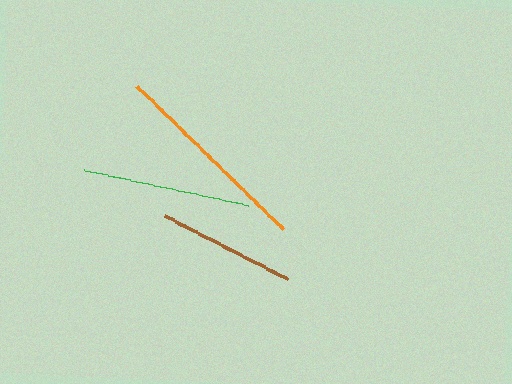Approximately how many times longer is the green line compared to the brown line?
The green line is approximately 1.2 times the length of the brown line.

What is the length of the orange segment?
The orange segment is approximately 205 pixels long.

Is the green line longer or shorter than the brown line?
The green line is longer than the brown line.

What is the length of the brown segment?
The brown segment is approximately 139 pixels long.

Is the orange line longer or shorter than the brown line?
The orange line is longer than the brown line.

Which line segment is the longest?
The orange line is the longest at approximately 205 pixels.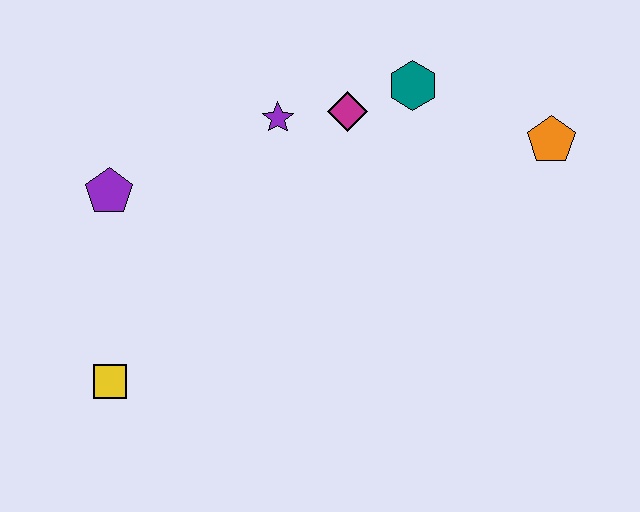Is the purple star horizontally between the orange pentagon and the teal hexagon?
No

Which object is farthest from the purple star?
The yellow square is farthest from the purple star.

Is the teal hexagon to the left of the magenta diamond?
No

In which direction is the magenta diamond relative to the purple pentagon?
The magenta diamond is to the right of the purple pentagon.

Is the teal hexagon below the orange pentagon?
No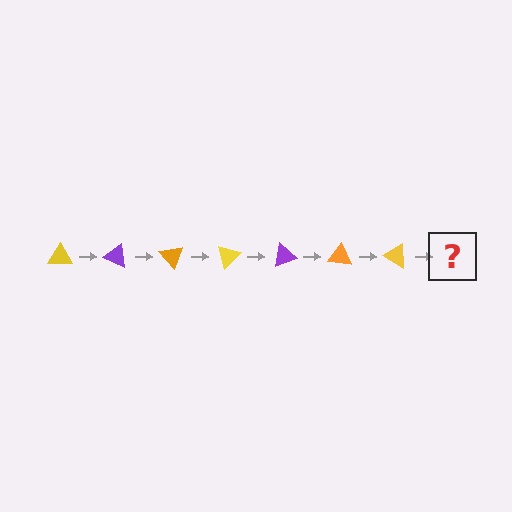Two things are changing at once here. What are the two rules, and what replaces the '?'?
The two rules are that it rotates 25 degrees each step and the color cycles through yellow, purple, and orange. The '?' should be a purple triangle, rotated 175 degrees from the start.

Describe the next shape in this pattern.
It should be a purple triangle, rotated 175 degrees from the start.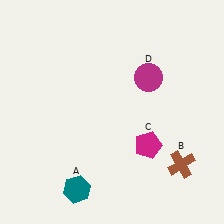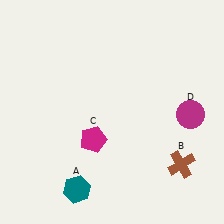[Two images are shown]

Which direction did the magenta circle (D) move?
The magenta circle (D) moved right.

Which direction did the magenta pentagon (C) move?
The magenta pentagon (C) moved left.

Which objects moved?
The objects that moved are: the magenta pentagon (C), the magenta circle (D).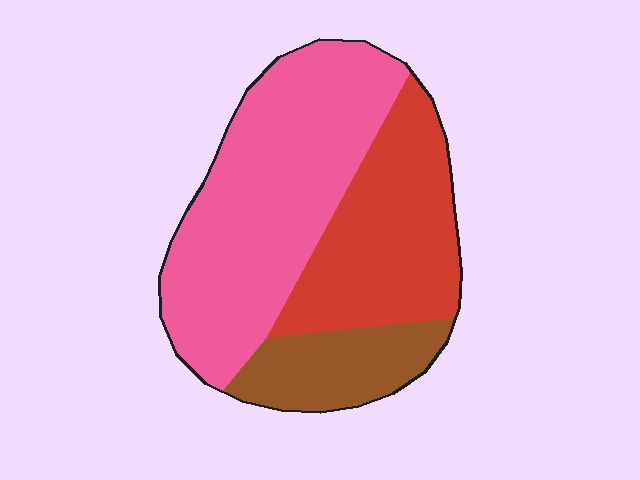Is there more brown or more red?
Red.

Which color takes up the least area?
Brown, at roughly 15%.